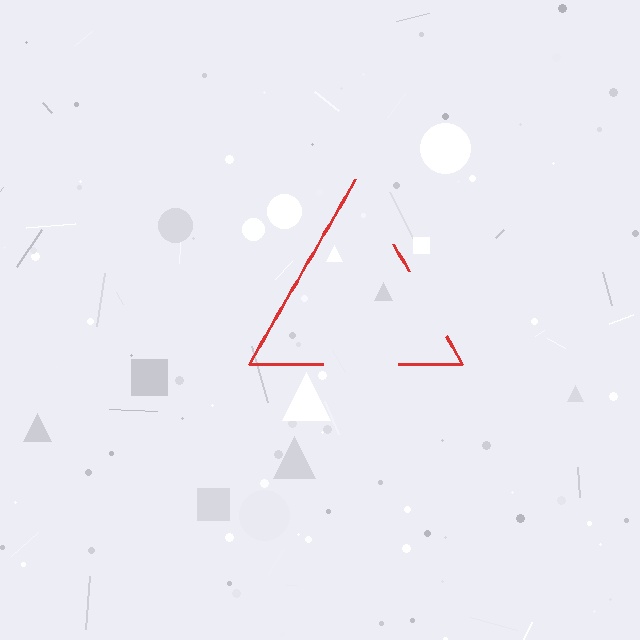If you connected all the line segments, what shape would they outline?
They would outline a triangle.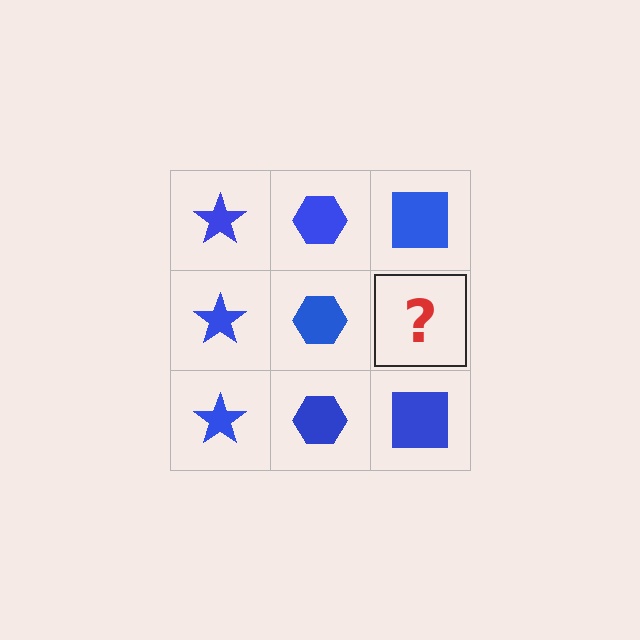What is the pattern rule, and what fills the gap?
The rule is that each column has a consistent shape. The gap should be filled with a blue square.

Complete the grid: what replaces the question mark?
The question mark should be replaced with a blue square.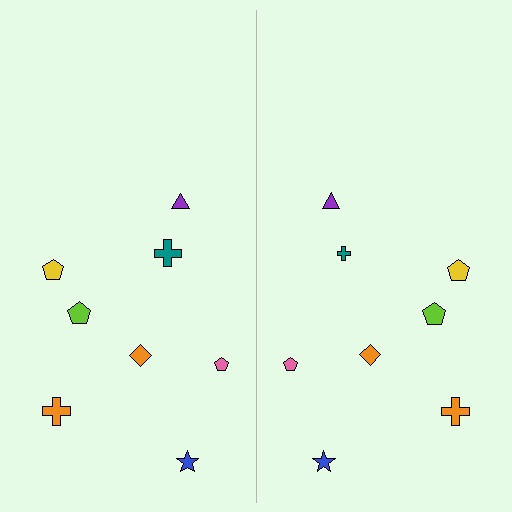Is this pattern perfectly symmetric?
No, the pattern is not perfectly symmetric. The teal cross on the right side has a different size than its mirror counterpart.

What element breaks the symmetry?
The teal cross on the right side has a different size than its mirror counterpart.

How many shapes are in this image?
There are 16 shapes in this image.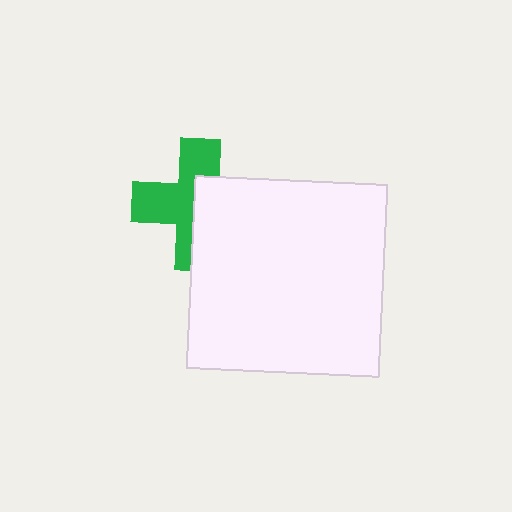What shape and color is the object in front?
The object in front is a white square.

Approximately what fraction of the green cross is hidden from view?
Roughly 46% of the green cross is hidden behind the white square.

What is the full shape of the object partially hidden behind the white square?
The partially hidden object is a green cross.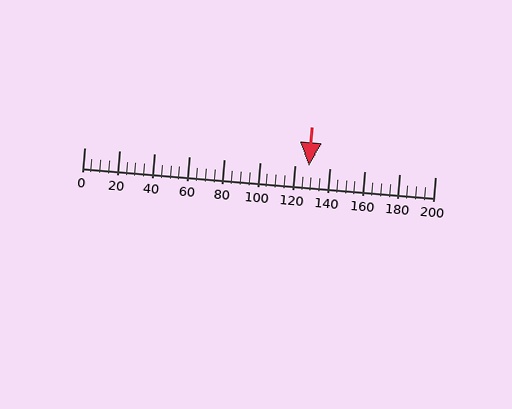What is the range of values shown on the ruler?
The ruler shows values from 0 to 200.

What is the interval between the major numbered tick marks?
The major tick marks are spaced 20 units apart.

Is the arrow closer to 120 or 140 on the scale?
The arrow is closer to 120.